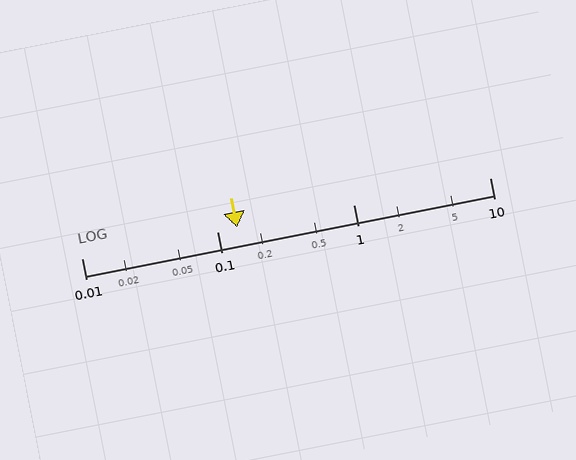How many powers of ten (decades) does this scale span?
The scale spans 3 decades, from 0.01 to 10.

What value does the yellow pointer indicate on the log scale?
The pointer indicates approximately 0.14.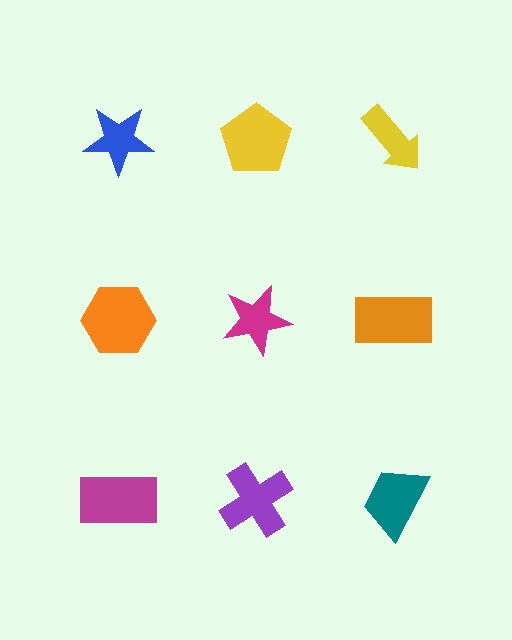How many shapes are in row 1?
3 shapes.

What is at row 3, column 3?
A teal trapezoid.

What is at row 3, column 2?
A purple cross.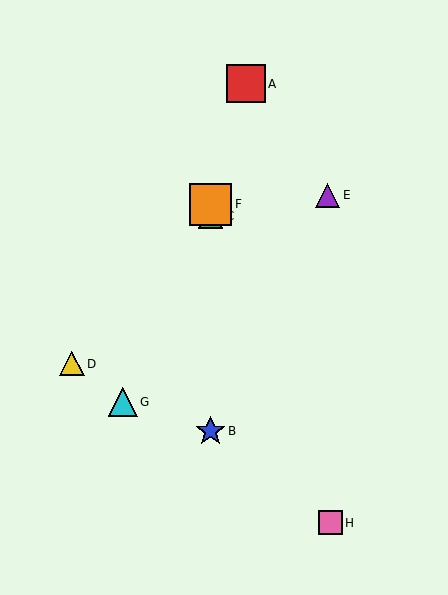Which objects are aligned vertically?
Objects B, C, F are aligned vertically.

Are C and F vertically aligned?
Yes, both are at x≈210.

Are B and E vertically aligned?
No, B is at x≈210 and E is at x≈328.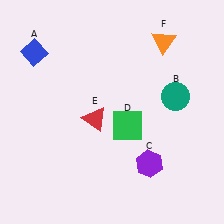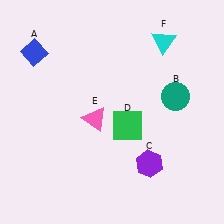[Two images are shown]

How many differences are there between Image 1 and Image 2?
There are 2 differences between the two images.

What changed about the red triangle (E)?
In Image 1, E is red. In Image 2, it changed to pink.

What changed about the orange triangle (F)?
In Image 1, F is orange. In Image 2, it changed to cyan.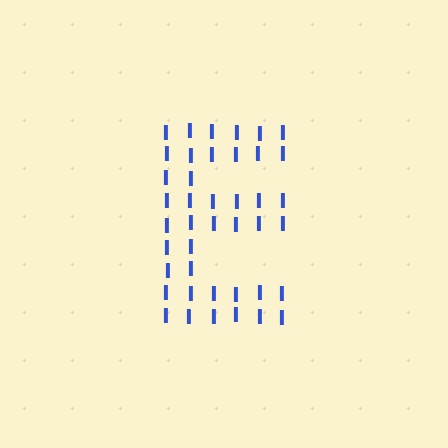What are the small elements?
The small elements are letter I's.